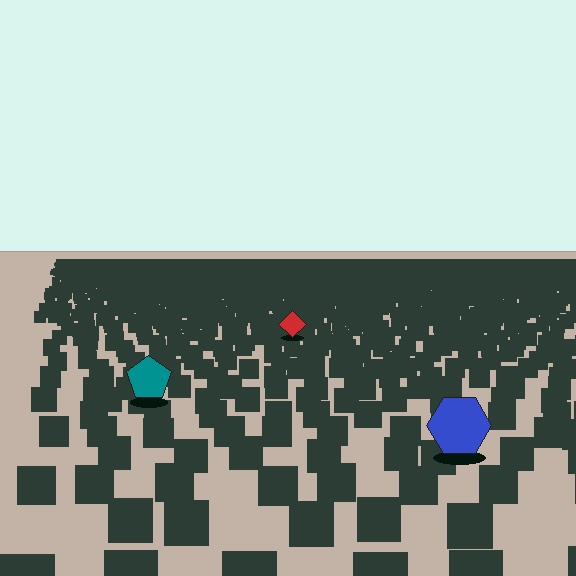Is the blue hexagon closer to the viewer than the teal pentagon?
Yes. The blue hexagon is closer — you can tell from the texture gradient: the ground texture is coarser near it.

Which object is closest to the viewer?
The blue hexagon is closest. The texture marks near it are larger and more spread out.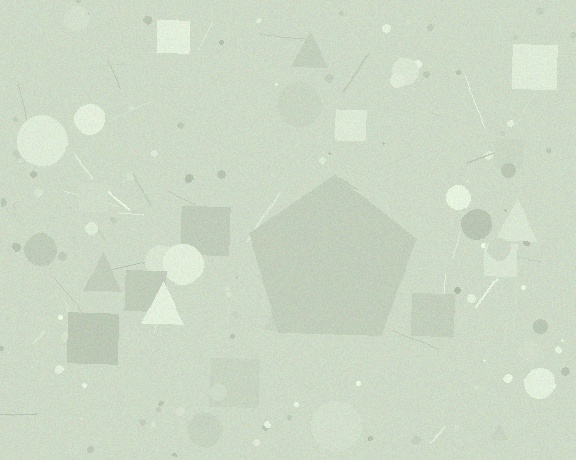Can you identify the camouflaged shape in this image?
The camouflaged shape is a pentagon.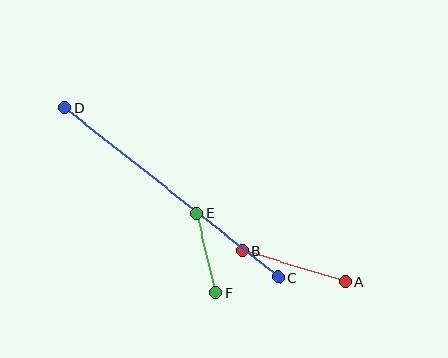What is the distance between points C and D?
The distance is approximately 273 pixels.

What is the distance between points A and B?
The distance is approximately 107 pixels.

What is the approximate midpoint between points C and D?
The midpoint is at approximately (171, 192) pixels.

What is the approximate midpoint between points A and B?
The midpoint is at approximately (294, 267) pixels.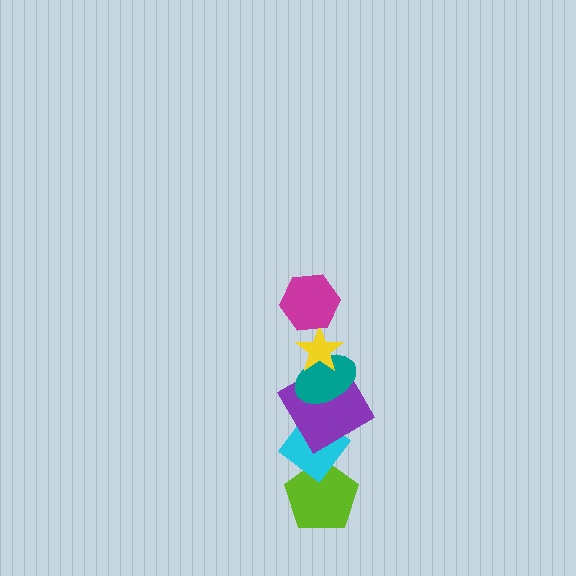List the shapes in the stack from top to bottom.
From top to bottom: the magenta hexagon, the yellow star, the teal ellipse, the purple diamond, the cyan diamond, the lime pentagon.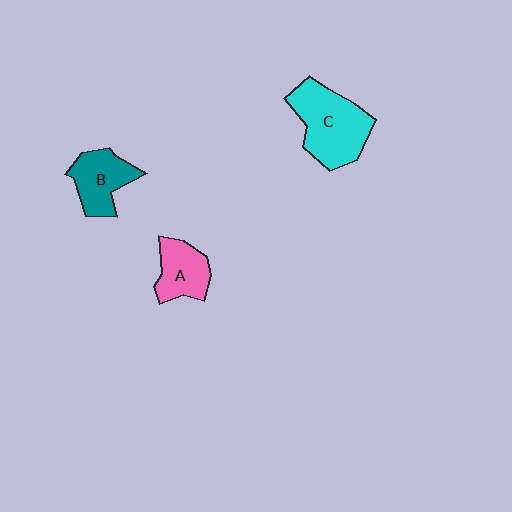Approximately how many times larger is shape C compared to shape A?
Approximately 1.7 times.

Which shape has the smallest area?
Shape A (pink).